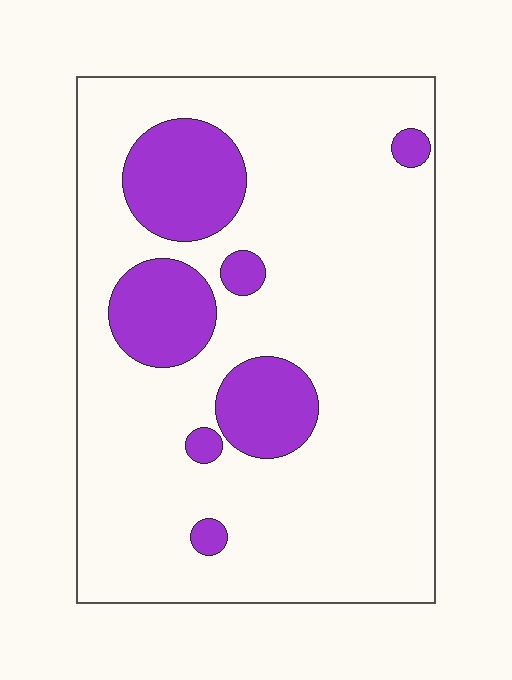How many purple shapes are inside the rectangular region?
7.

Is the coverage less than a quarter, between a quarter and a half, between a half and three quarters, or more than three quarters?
Less than a quarter.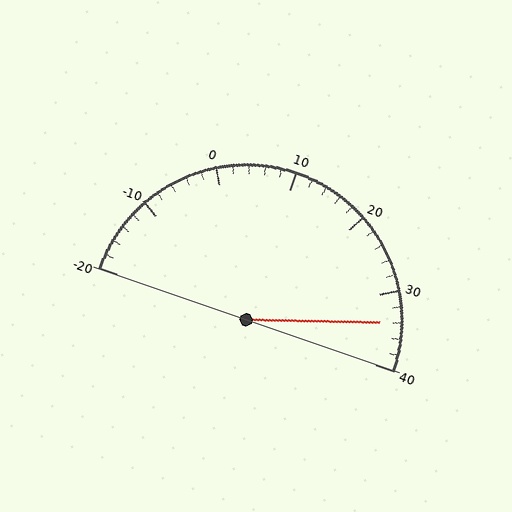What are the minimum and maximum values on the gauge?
The gauge ranges from -20 to 40.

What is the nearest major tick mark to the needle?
The nearest major tick mark is 30.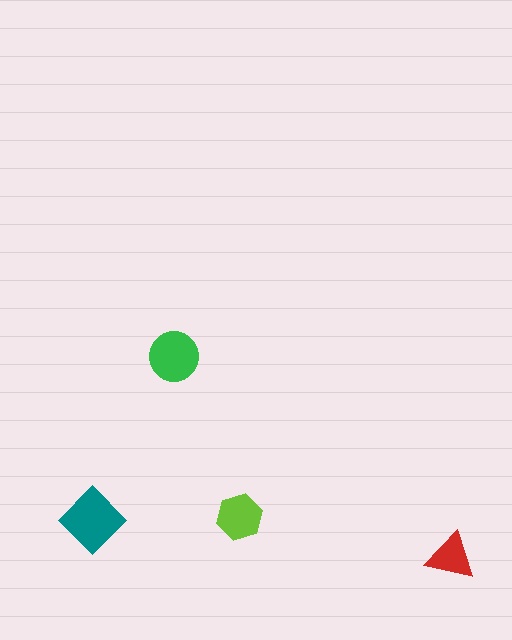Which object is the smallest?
The red triangle.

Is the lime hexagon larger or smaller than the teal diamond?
Smaller.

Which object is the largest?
The teal diamond.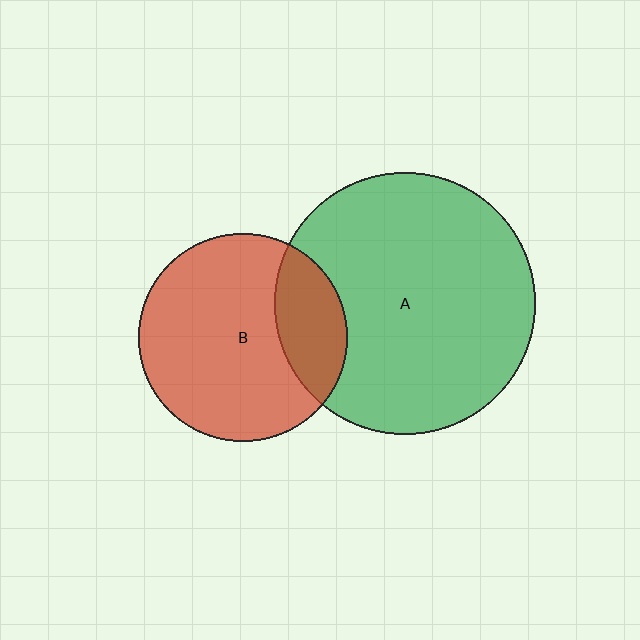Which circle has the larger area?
Circle A (green).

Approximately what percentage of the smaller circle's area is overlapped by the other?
Approximately 25%.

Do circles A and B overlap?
Yes.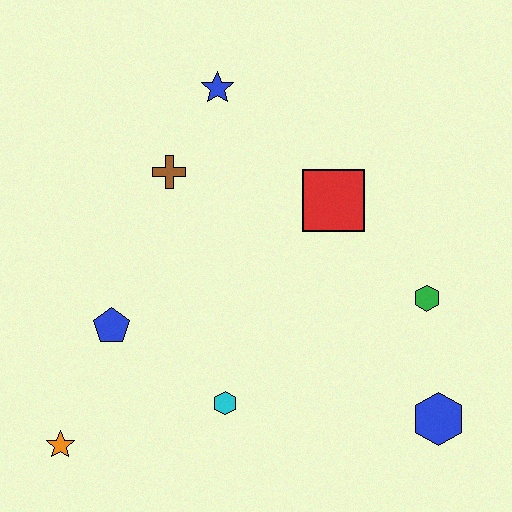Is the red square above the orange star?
Yes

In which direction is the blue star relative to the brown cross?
The blue star is above the brown cross.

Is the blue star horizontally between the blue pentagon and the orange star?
No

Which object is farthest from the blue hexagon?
The blue star is farthest from the blue hexagon.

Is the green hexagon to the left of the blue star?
No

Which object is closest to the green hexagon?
The blue hexagon is closest to the green hexagon.